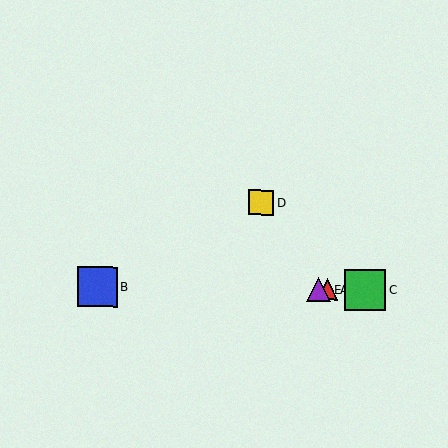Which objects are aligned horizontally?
Objects A, B, C, E are aligned horizontally.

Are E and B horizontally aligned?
Yes, both are at y≈289.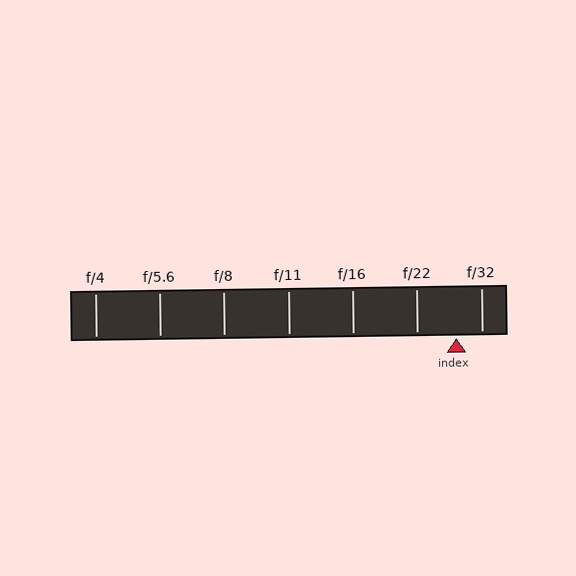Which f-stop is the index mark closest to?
The index mark is closest to f/32.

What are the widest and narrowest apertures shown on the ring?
The widest aperture shown is f/4 and the narrowest is f/32.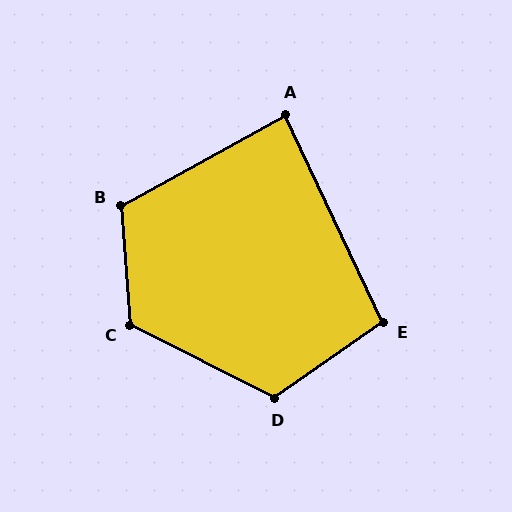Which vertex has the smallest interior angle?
A, at approximately 86 degrees.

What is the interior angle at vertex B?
Approximately 115 degrees (obtuse).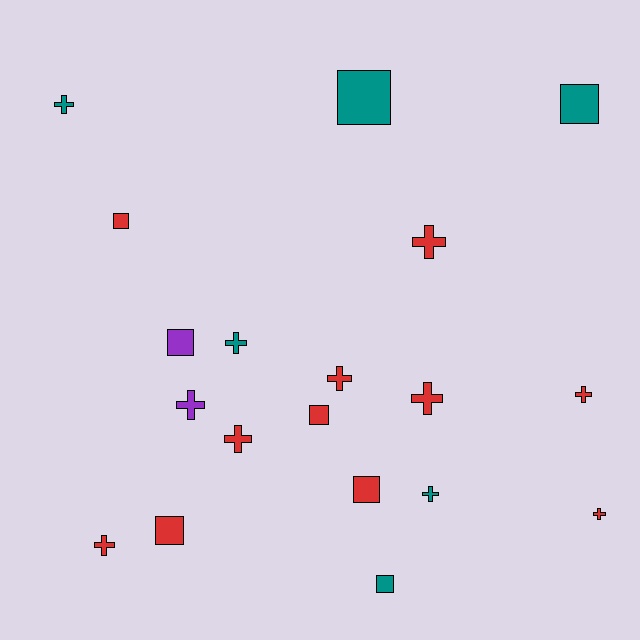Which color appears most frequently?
Red, with 11 objects.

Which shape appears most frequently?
Cross, with 11 objects.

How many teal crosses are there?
There are 3 teal crosses.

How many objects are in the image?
There are 19 objects.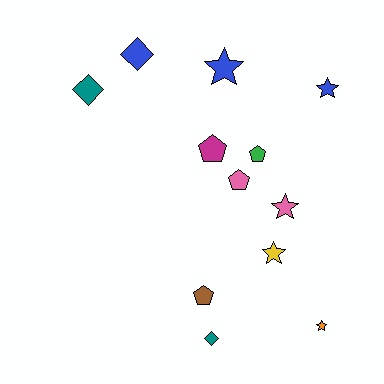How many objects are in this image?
There are 12 objects.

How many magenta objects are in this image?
There is 1 magenta object.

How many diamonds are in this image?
There are 3 diamonds.